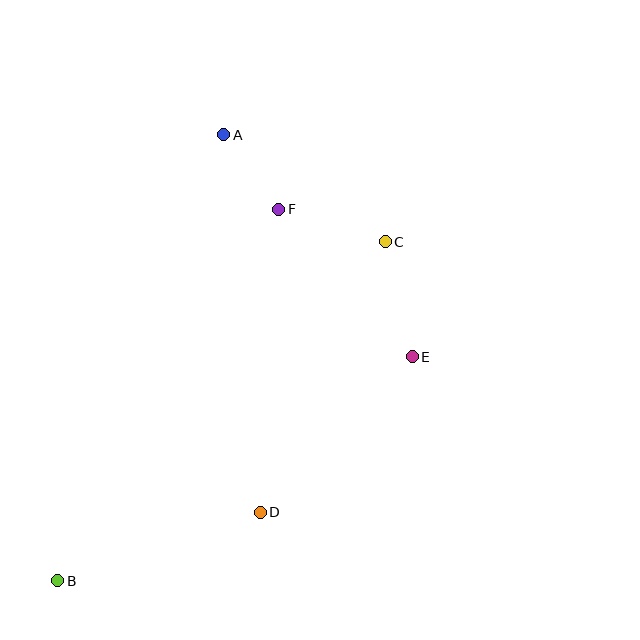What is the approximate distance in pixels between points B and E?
The distance between B and E is approximately 419 pixels.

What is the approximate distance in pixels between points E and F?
The distance between E and F is approximately 199 pixels.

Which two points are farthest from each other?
Points A and B are farthest from each other.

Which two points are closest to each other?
Points A and F are closest to each other.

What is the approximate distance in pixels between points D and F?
The distance between D and F is approximately 303 pixels.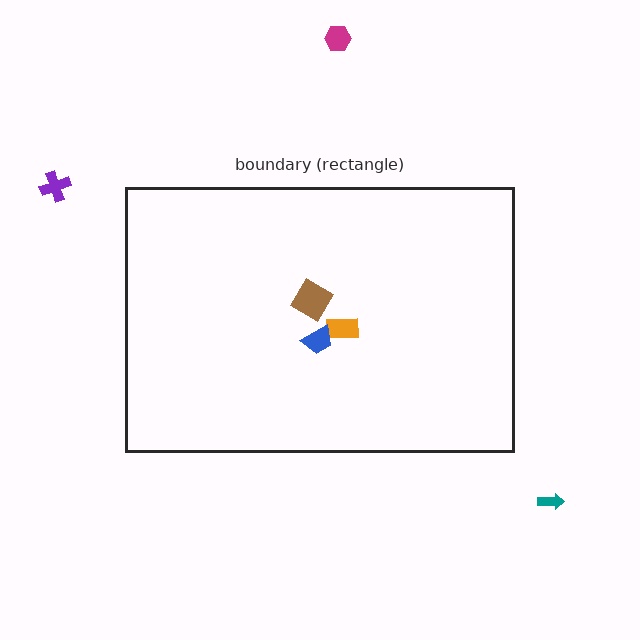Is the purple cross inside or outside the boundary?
Outside.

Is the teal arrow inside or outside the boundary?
Outside.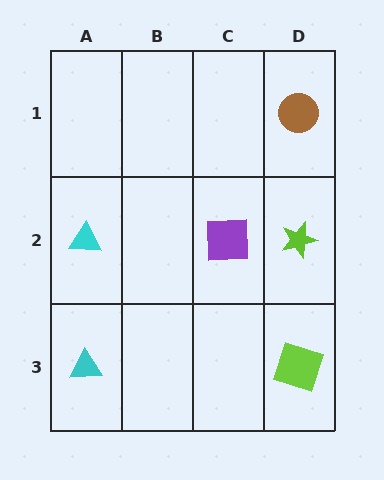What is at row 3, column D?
A lime square.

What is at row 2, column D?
A lime star.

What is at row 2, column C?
A purple square.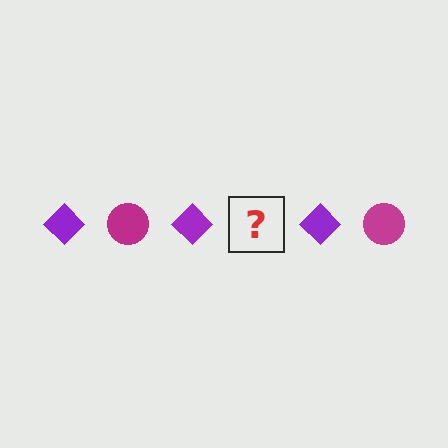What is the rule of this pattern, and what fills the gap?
The rule is that the pattern alternates between purple diamond and magenta circle. The gap should be filled with a magenta circle.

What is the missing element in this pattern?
The missing element is a magenta circle.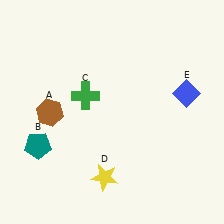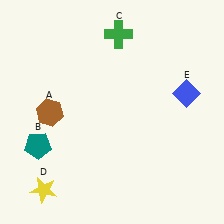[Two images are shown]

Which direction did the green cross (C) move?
The green cross (C) moved up.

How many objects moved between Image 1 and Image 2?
2 objects moved between the two images.